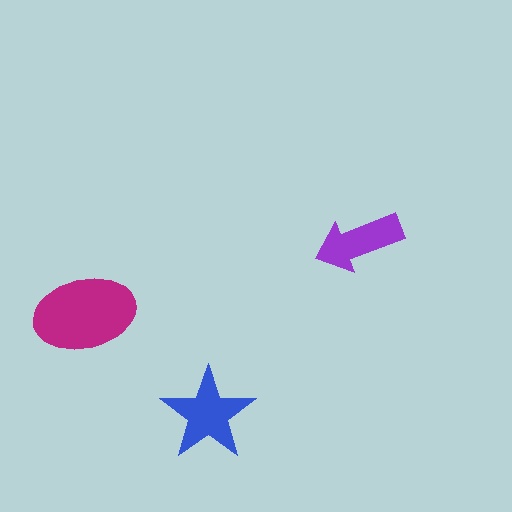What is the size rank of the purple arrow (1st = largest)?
3rd.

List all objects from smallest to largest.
The purple arrow, the blue star, the magenta ellipse.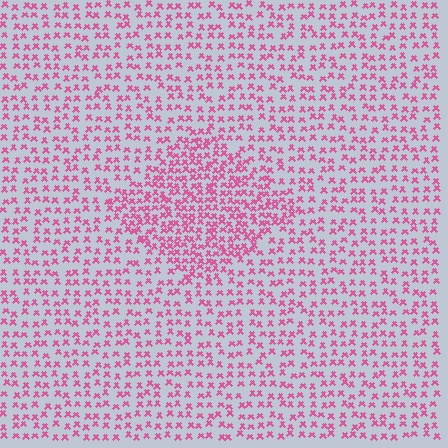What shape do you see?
I see a diamond.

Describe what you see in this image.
The image contains small pink elements arranged at two different densities. A diamond-shaped region is visible where the elements are more densely packed than the surrounding area.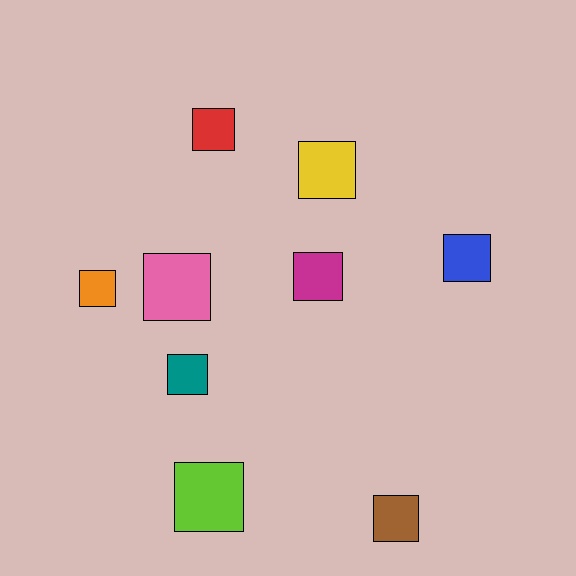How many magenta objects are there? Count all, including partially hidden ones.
There is 1 magenta object.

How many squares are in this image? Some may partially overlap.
There are 9 squares.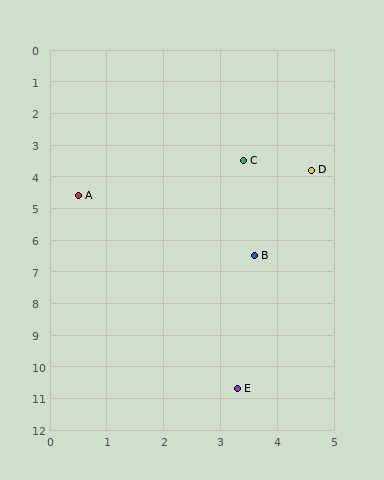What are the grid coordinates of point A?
Point A is at approximately (0.5, 4.6).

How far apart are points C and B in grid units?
Points C and B are about 3.0 grid units apart.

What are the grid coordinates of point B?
Point B is at approximately (3.6, 6.5).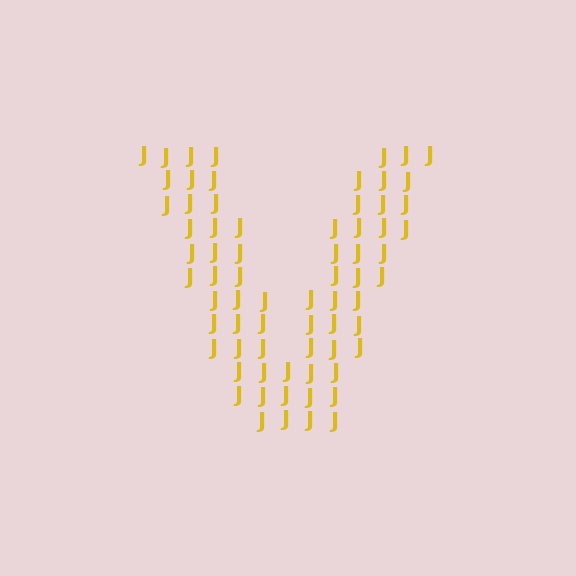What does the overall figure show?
The overall figure shows the letter V.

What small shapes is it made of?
It is made of small letter J's.